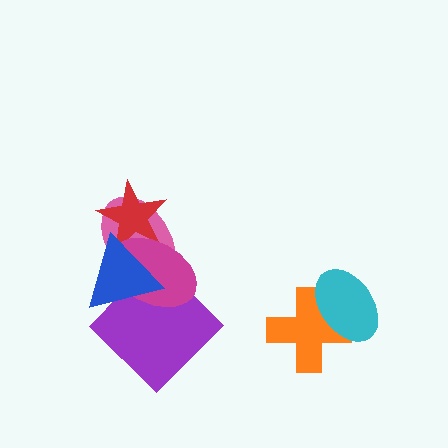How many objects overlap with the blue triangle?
4 objects overlap with the blue triangle.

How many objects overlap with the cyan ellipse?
1 object overlaps with the cyan ellipse.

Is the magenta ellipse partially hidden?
Yes, it is partially covered by another shape.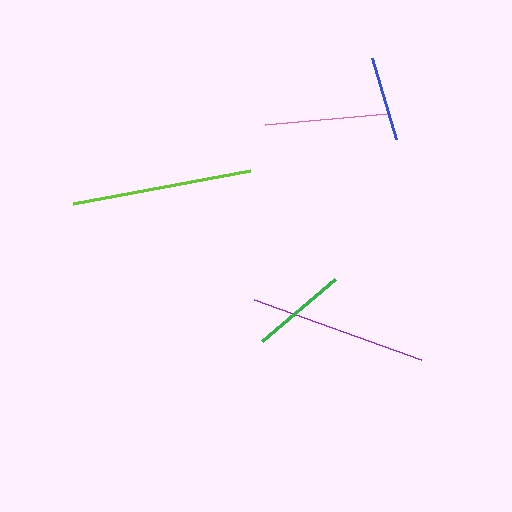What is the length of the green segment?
The green segment is approximately 95 pixels long.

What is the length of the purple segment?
The purple segment is approximately 178 pixels long.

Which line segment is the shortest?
The blue line is the shortest at approximately 85 pixels.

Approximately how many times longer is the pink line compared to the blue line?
The pink line is approximately 1.4 times the length of the blue line.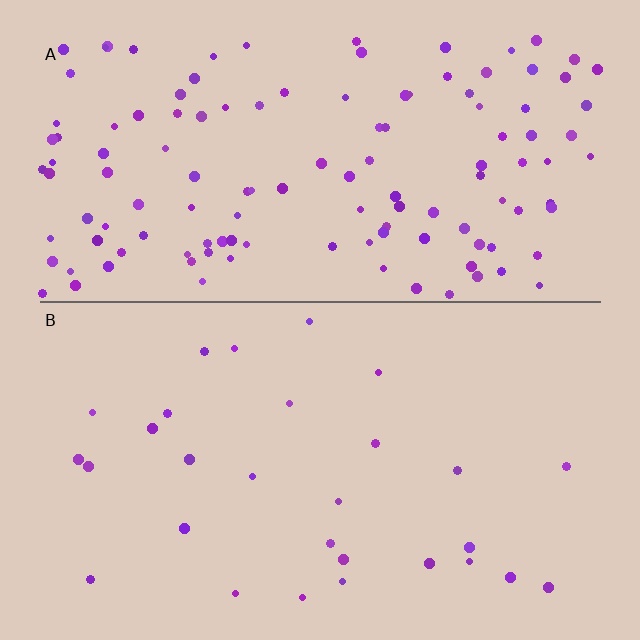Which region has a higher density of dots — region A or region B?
A (the top).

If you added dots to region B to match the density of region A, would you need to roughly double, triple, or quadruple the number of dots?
Approximately quadruple.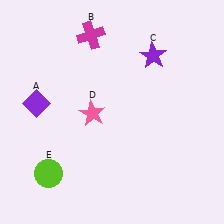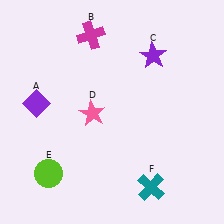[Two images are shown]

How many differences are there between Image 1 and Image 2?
There is 1 difference between the two images.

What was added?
A teal cross (F) was added in Image 2.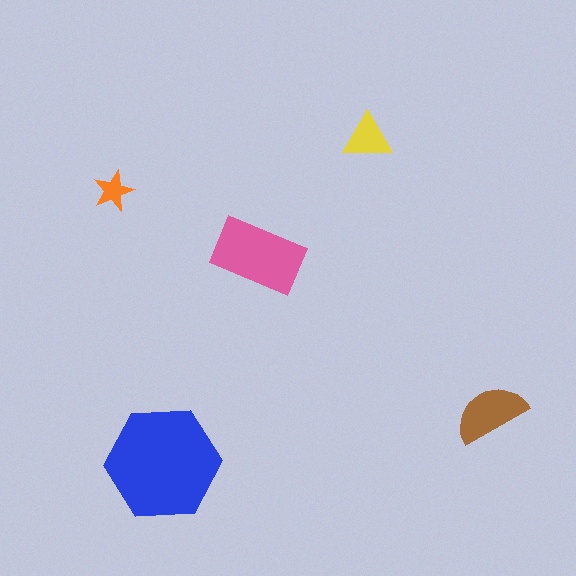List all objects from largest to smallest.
The blue hexagon, the pink rectangle, the brown semicircle, the yellow triangle, the orange star.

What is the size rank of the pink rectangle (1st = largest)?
2nd.